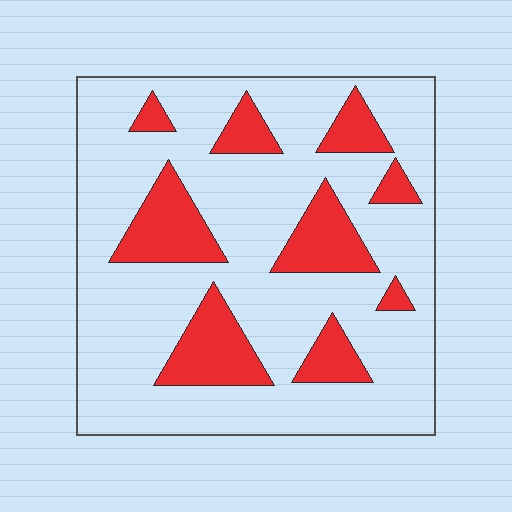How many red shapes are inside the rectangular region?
9.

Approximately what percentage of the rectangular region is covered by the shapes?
Approximately 25%.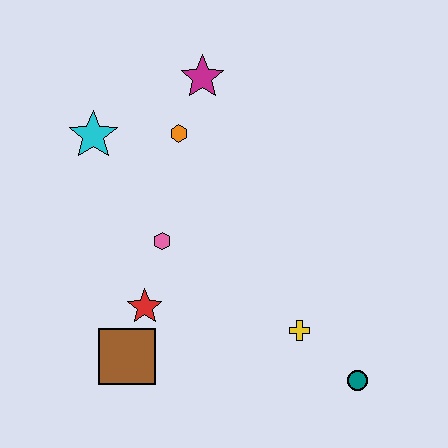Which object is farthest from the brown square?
The magenta star is farthest from the brown square.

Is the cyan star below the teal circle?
No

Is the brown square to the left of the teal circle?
Yes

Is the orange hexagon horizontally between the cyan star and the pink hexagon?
No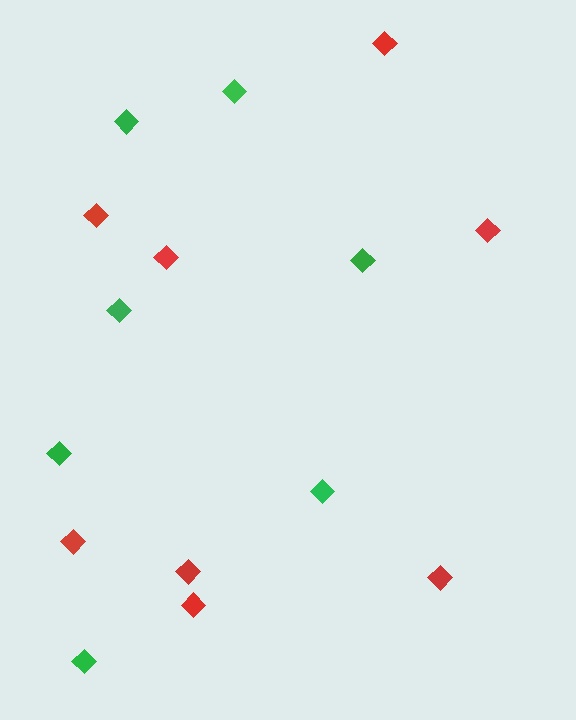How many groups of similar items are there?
There are 2 groups: one group of green diamonds (7) and one group of red diamonds (8).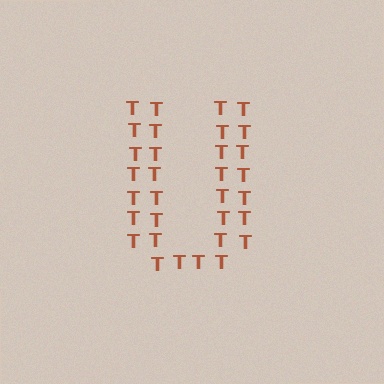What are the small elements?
The small elements are letter T's.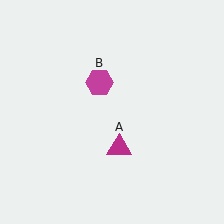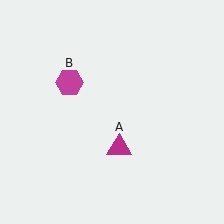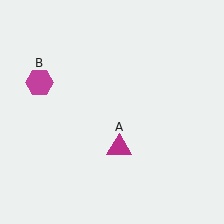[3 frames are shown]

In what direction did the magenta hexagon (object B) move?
The magenta hexagon (object B) moved left.